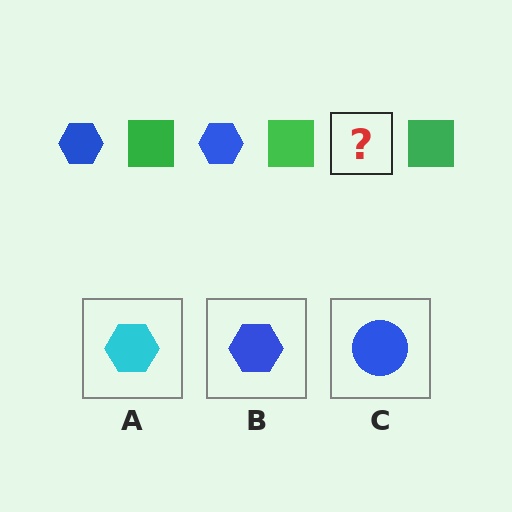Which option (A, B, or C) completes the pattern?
B.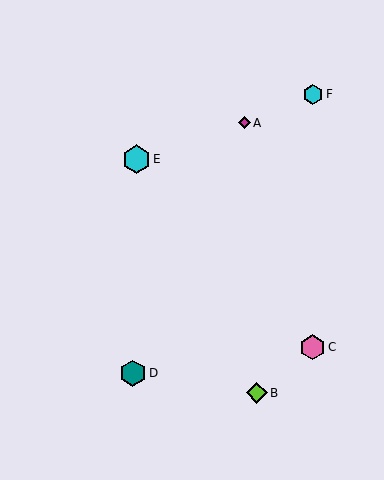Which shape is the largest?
The cyan hexagon (labeled E) is the largest.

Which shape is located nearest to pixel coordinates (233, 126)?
The magenta diamond (labeled A) at (244, 123) is nearest to that location.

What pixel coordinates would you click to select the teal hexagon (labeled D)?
Click at (133, 373) to select the teal hexagon D.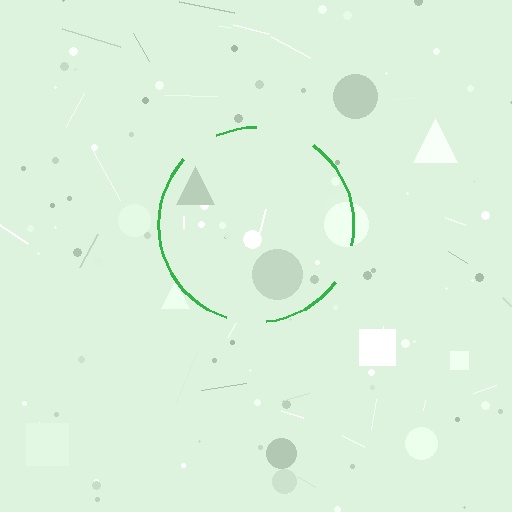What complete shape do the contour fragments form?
The contour fragments form a circle.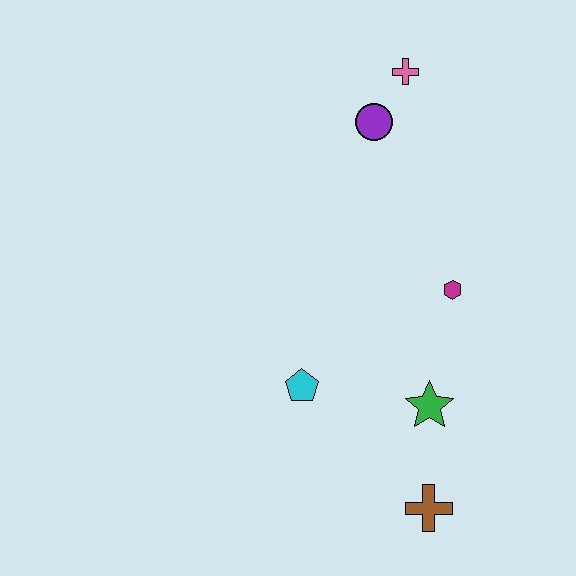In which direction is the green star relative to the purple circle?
The green star is below the purple circle.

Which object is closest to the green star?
The brown cross is closest to the green star.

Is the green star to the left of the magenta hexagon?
Yes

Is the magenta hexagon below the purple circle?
Yes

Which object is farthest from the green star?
The pink cross is farthest from the green star.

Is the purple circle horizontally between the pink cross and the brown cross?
No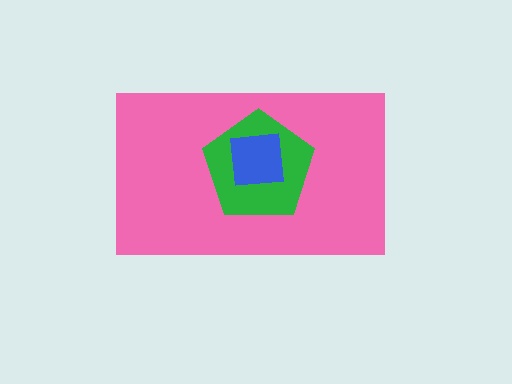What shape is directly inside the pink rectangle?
The green pentagon.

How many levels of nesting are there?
3.